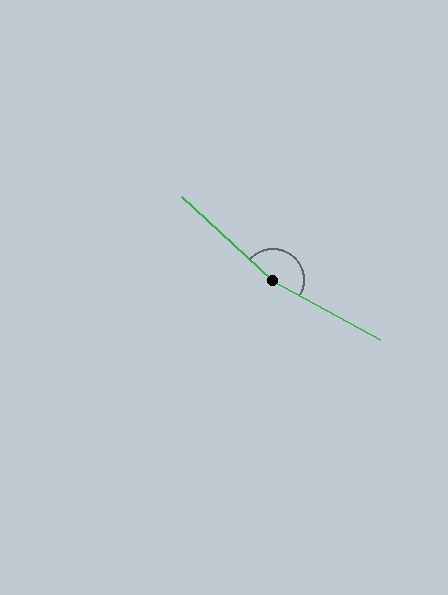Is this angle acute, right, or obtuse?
It is obtuse.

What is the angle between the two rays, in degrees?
Approximately 166 degrees.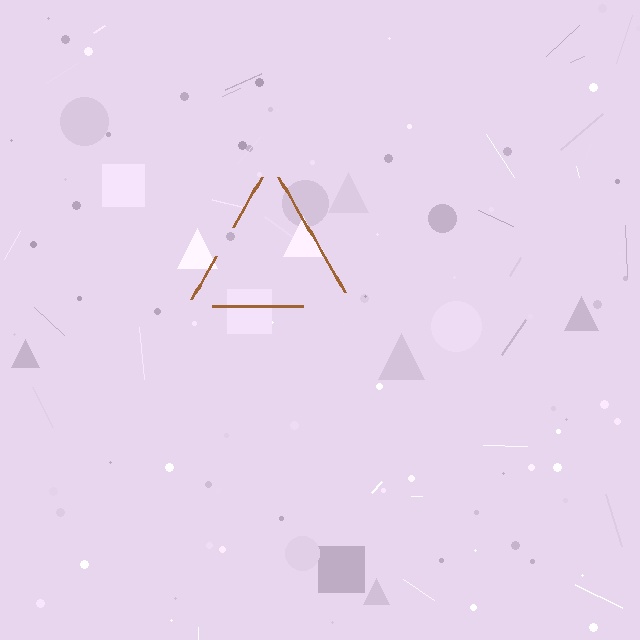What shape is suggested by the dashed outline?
The dashed outline suggests a triangle.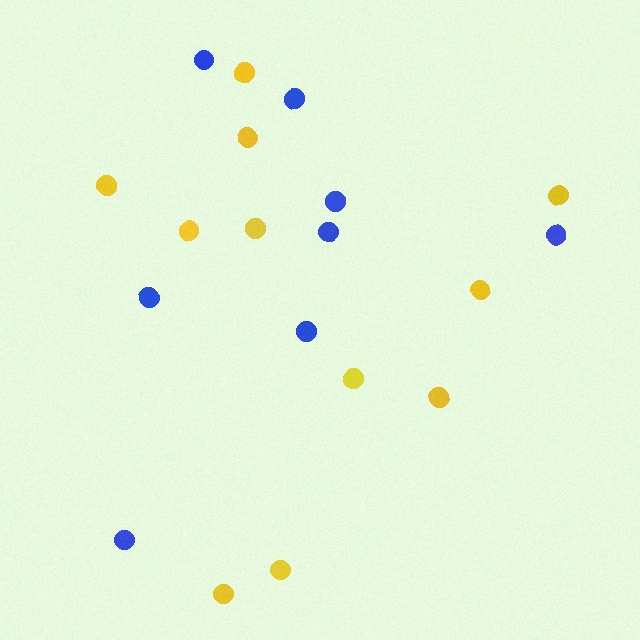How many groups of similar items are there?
There are 2 groups: one group of blue circles (8) and one group of yellow circles (11).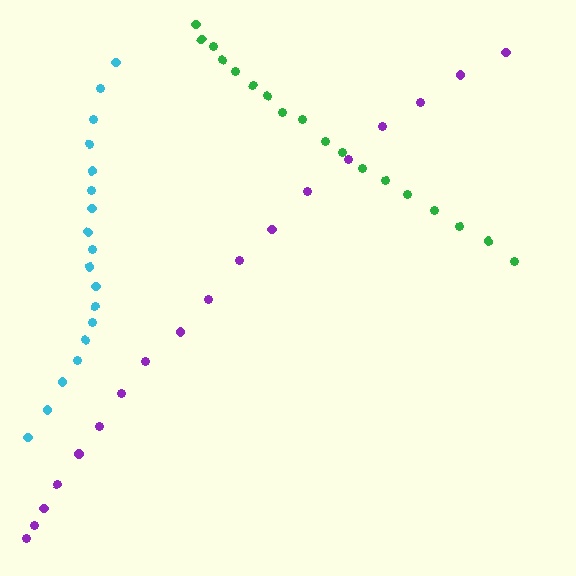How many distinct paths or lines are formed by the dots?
There are 3 distinct paths.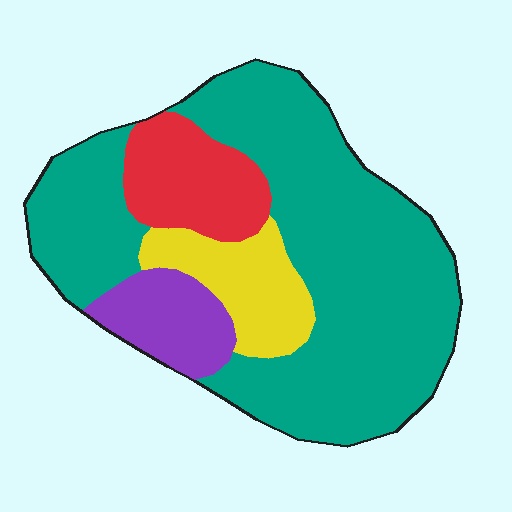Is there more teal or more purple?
Teal.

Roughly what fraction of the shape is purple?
Purple takes up about one tenth (1/10) of the shape.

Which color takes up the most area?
Teal, at roughly 65%.